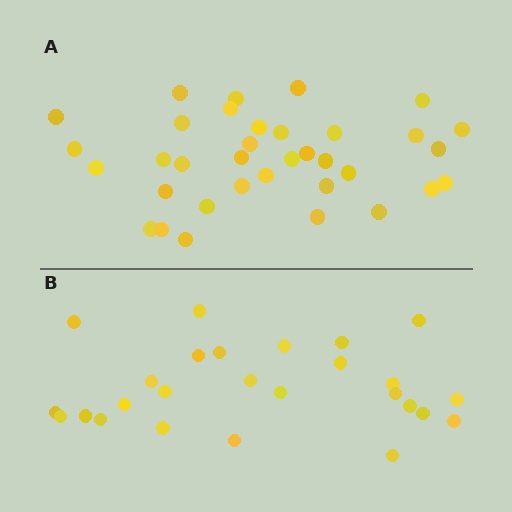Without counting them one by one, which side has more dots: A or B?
Region A (the top region) has more dots.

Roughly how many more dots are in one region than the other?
Region A has roughly 8 or so more dots than region B.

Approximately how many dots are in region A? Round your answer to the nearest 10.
About 40 dots. (The exact count is 35, which rounds to 40.)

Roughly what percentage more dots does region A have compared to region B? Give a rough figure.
About 35% more.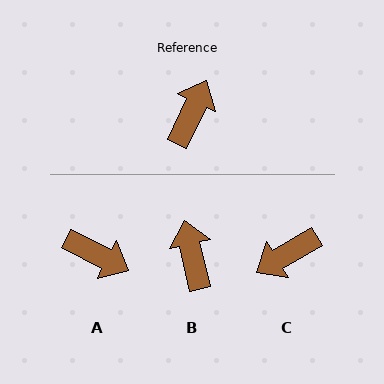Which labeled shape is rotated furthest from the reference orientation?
C, about 146 degrees away.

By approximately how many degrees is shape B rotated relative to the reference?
Approximately 38 degrees counter-clockwise.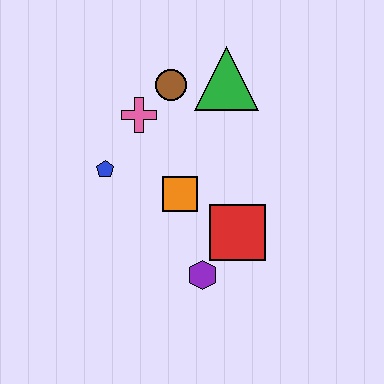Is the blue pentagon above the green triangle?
No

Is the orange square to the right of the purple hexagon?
No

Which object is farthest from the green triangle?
The purple hexagon is farthest from the green triangle.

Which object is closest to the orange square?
The red square is closest to the orange square.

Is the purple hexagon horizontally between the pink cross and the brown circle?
No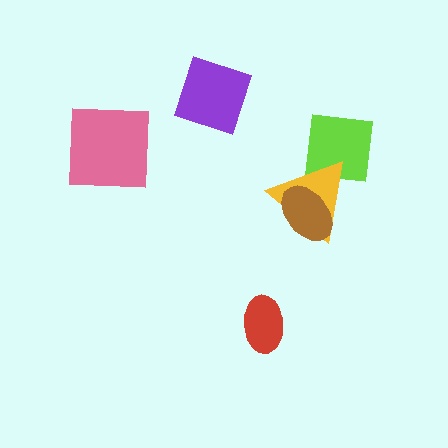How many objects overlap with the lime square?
1 object overlaps with the lime square.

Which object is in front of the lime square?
The yellow triangle is in front of the lime square.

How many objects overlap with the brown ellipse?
1 object overlaps with the brown ellipse.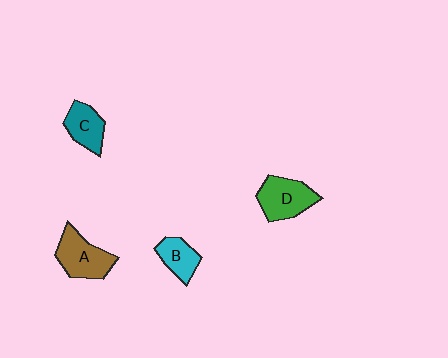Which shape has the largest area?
Shape D (green).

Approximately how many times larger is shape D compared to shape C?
Approximately 1.4 times.